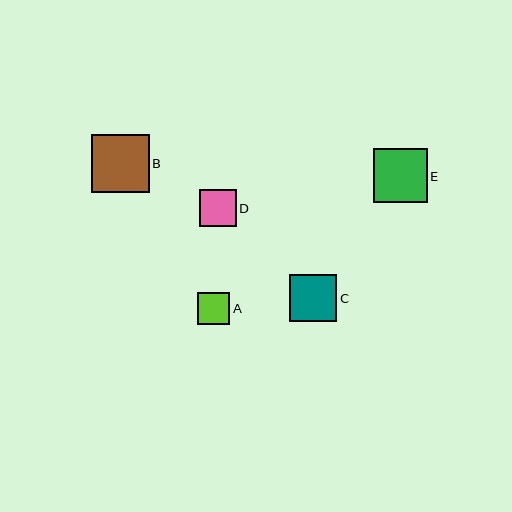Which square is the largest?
Square B is the largest with a size of approximately 58 pixels.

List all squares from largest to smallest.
From largest to smallest: B, E, C, D, A.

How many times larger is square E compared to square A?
Square E is approximately 1.7 times the size of square A.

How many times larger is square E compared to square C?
Square E is approximately 1.1 times the size of square C.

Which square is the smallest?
Square A is the smallest with a size of approximately 32 pixels.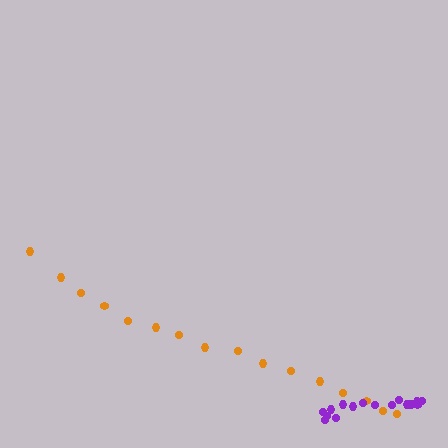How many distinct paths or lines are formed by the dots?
There are 2 distinct paths.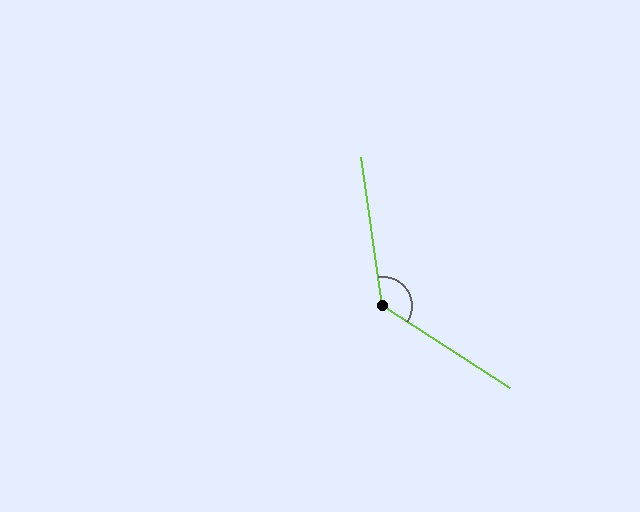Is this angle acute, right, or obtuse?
It is obtuse.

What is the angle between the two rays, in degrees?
Approximately 131 degrees.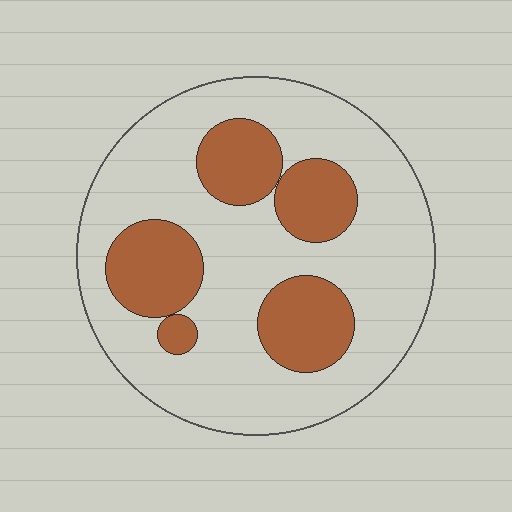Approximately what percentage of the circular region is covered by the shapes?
Approximately 30%.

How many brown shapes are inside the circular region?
5.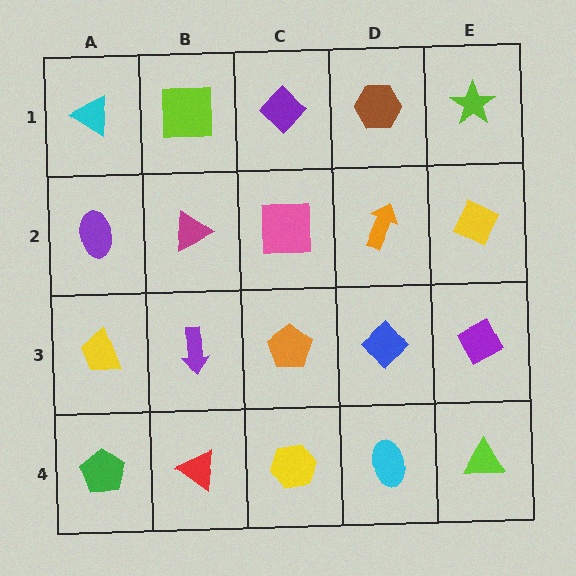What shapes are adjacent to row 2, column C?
A purple diamond (row 1, column C), an orange pentagon (row 3, column C), a magenta triangle (row 2, column B), an orange arrow (row 2, column D).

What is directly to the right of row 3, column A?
A purple arrow.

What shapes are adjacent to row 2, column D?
A brown hexagon (row 1, column D), a blue diamond (row 3, column D), a pink square (row 2, column C), a yellow diamond (row 2, column E).